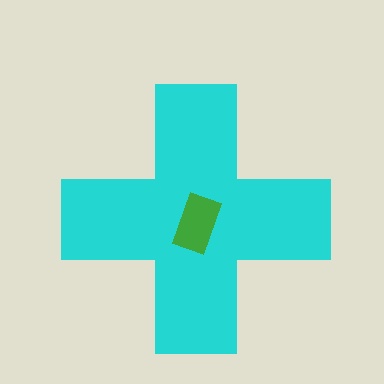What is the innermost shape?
The green rectangle.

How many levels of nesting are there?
2.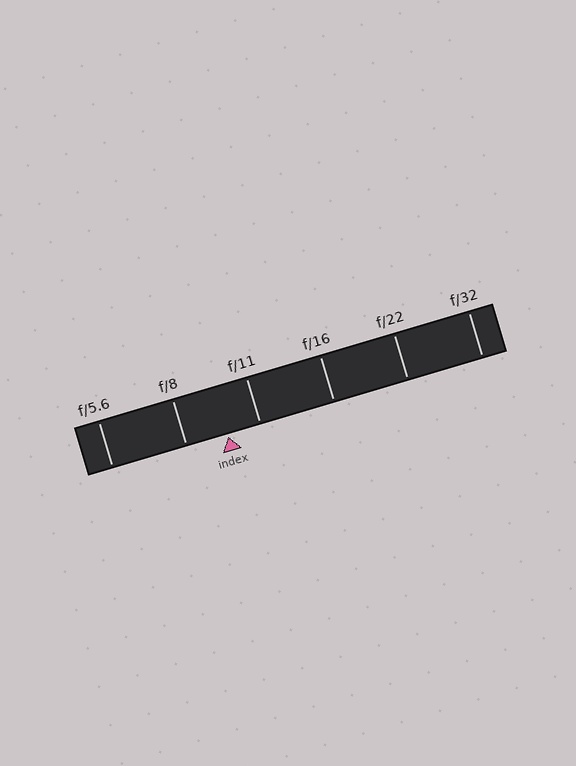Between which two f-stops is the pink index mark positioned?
The index mark is between f/8 and f/11.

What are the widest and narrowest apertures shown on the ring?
The widest aperture shown is f/5.6 and the narrowest is f/32.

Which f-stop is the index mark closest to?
The index mark is closest to f/11.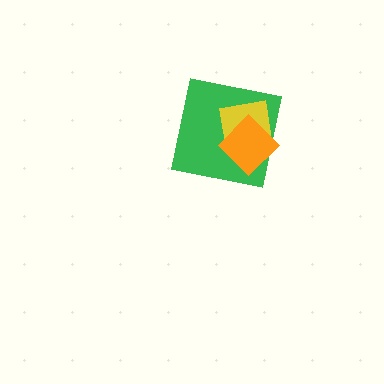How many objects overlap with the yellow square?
2 objects overlap with the yellow square.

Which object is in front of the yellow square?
The orange diamond is in front of the yellow square.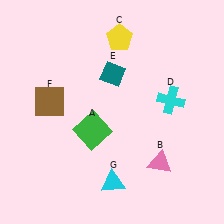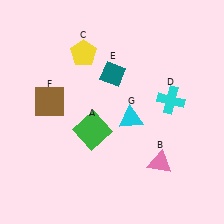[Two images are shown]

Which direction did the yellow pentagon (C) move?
The yellow pentagon (C) moved left.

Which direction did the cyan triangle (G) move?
The cyan triangle (G) moved up.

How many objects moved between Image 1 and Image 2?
2 objects moved between the two images.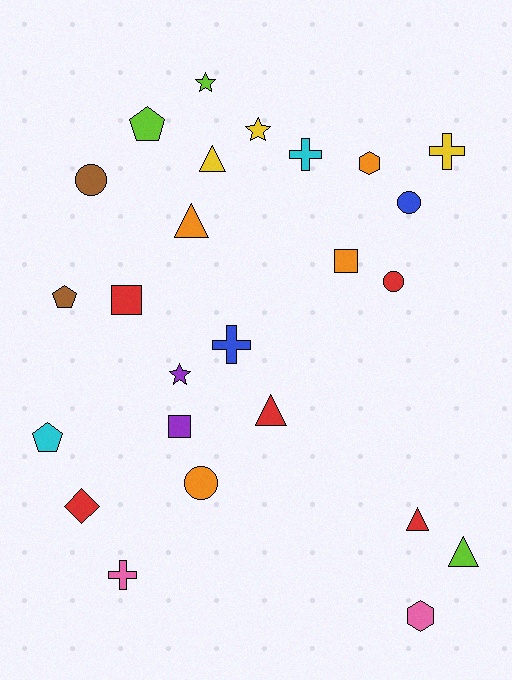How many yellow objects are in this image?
There are 3 yellow objects.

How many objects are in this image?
There are 25 objects.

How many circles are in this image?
There are 4 circles.